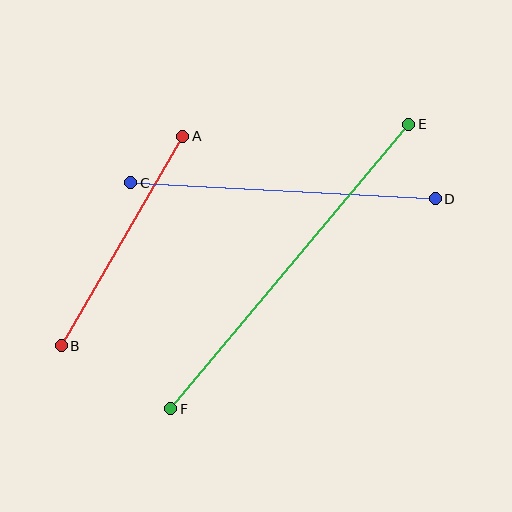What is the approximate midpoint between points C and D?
The midpoint is at approximately (283, 191) pixels.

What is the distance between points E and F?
The distance is approximately 371 pixels.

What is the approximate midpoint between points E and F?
The midpoint is at approximately (290, 266) pixels.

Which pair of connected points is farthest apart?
Points E and F are farthest apart.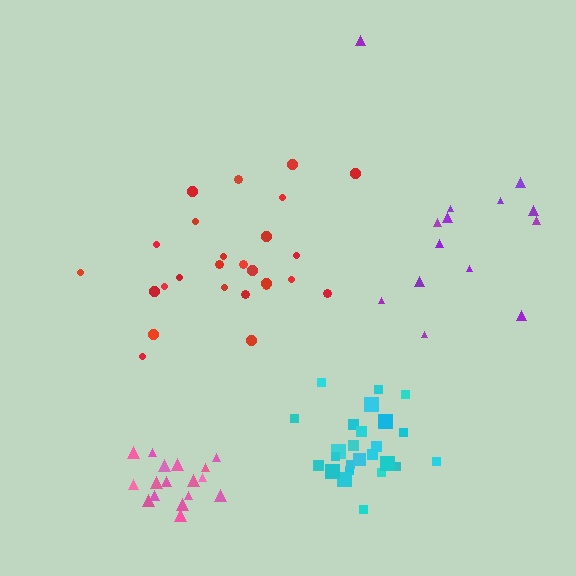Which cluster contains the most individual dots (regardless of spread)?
Red (26).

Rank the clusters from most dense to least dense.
pink, cyan, red, purple.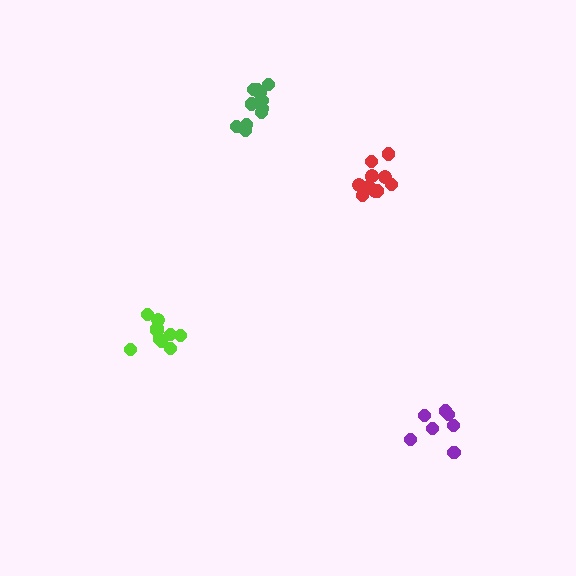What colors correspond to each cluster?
The clusters are colored: lime, green, purple, red.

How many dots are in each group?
Group 1: 10 dots, Group 2: 11 dots, Group 3: 7 dots, Group 4: 11 dots (39 total).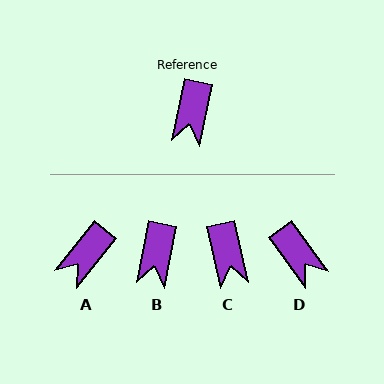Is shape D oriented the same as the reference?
No, it is off by about 47 degrees.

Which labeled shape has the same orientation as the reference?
B.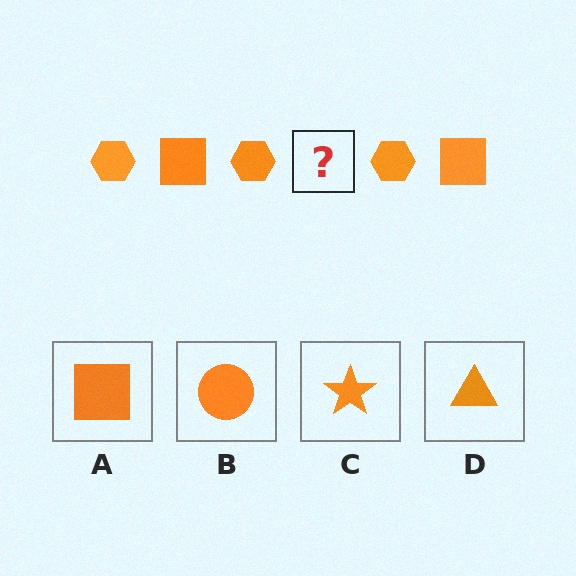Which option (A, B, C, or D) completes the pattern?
A.